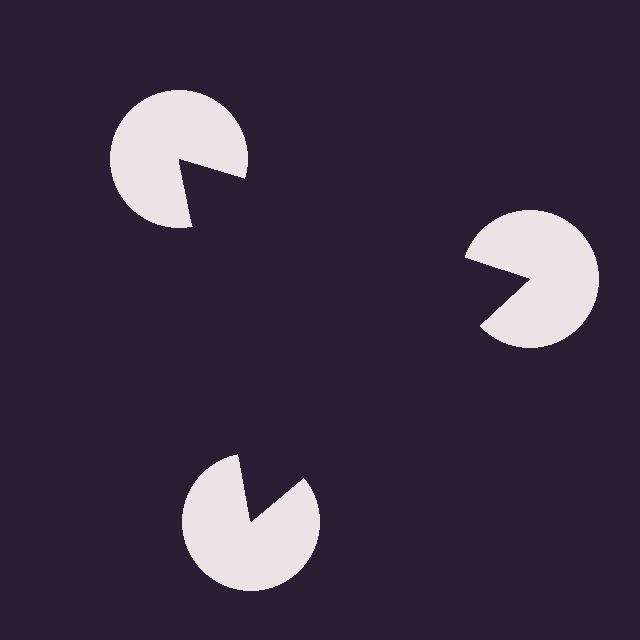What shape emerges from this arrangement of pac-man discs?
An illusory triangle — its edges are inferred from the aligned wedge cuts in the pac-man discs, not physically drawn.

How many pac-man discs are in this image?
There are 3 — one at each vertex of the illusory triangle.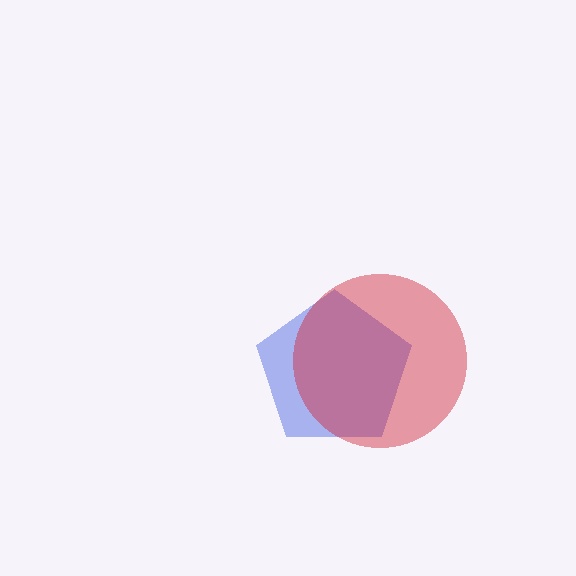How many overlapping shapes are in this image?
There are 2 overlapping shapes in the image.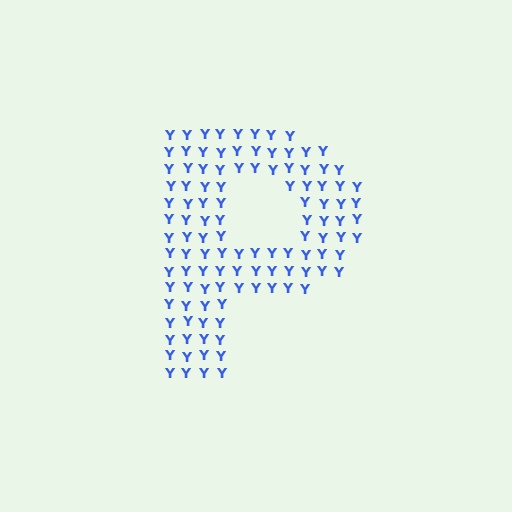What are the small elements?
The small elements are letter Y's.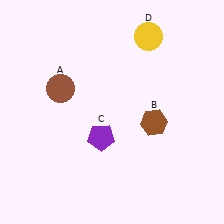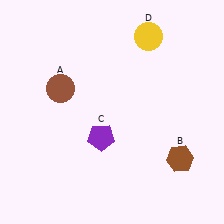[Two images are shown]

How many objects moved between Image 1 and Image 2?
1 object moved between the two images.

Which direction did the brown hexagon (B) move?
The brown hexagon (B) moved down.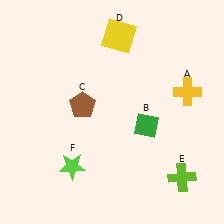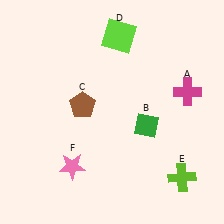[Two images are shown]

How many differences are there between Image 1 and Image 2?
There are 3 differences between the two images.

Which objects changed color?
A changed from yellow to magenta. D changed from yellow to lime. F changed from lime to pink.